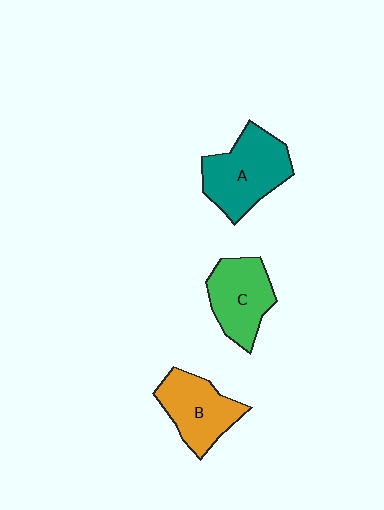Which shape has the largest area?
Shape A (teal).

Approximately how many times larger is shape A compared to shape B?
Approximately 1.2 times.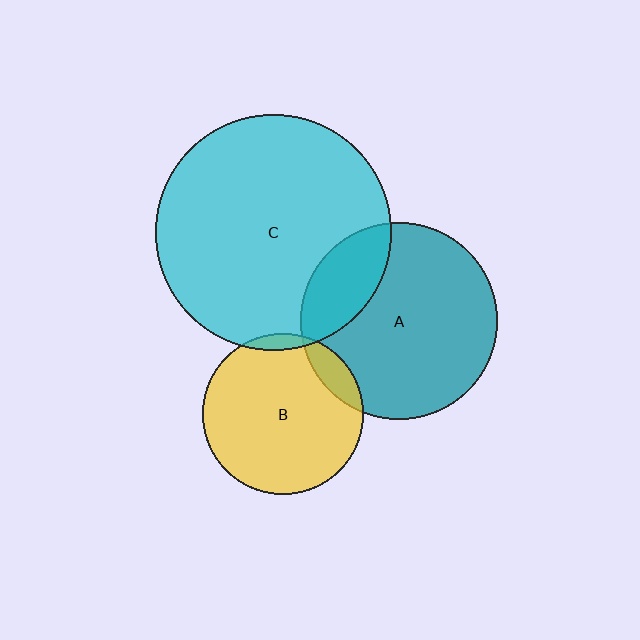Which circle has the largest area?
Circle C (cyan).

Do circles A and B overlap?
Yes.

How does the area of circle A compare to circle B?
Approximately 1.5 times.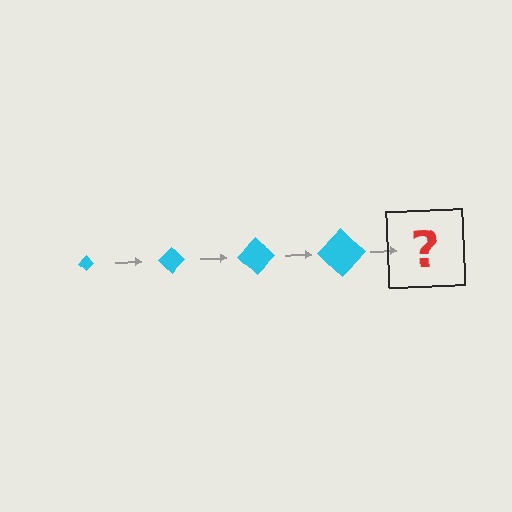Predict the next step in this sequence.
The next step is a cyan diamond, larger than the previous one.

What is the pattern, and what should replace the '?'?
The pattern is that the diamond gets progressively larger each step. The '?' should be a cyan diamond, larger than the previous one.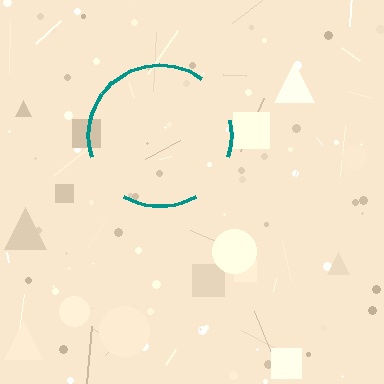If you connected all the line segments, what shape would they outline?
They would outline a circle.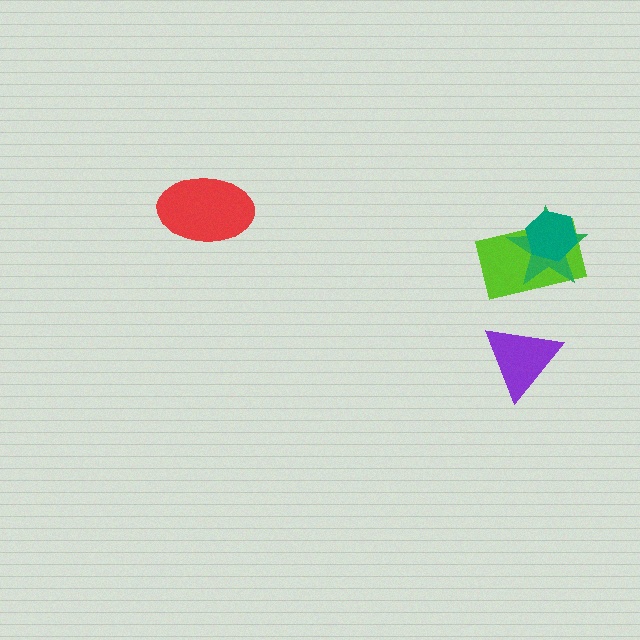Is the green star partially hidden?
Yes, it is partially covered by another shape.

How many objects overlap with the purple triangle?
0 objects overlap with the purple triangle.